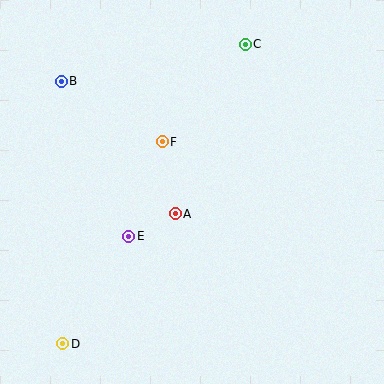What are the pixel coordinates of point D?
Point D is at (63, 344).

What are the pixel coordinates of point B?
Point B is at (61, 81).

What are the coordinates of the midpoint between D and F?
The midpoint between D and F is at (112, 243).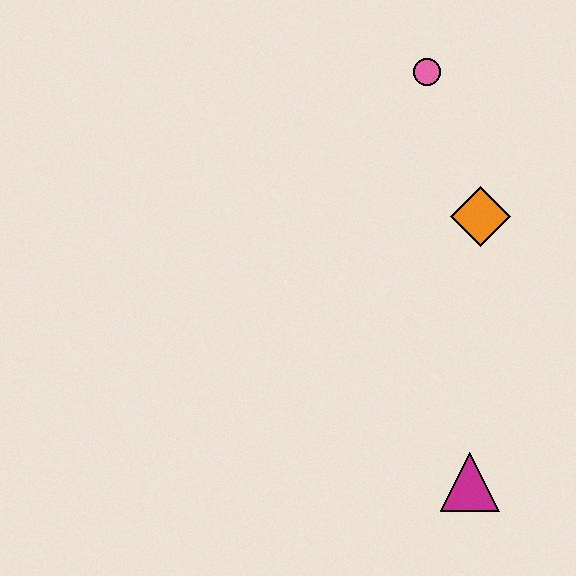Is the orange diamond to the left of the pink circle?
No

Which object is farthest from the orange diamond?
The magenta triangle is farthest from the orange diamond.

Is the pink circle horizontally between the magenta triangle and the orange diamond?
No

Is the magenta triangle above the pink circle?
No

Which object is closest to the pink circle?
The orange diamond is closest to the pink circle.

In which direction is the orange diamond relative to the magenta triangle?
The orange diamond is above the magenta triangle.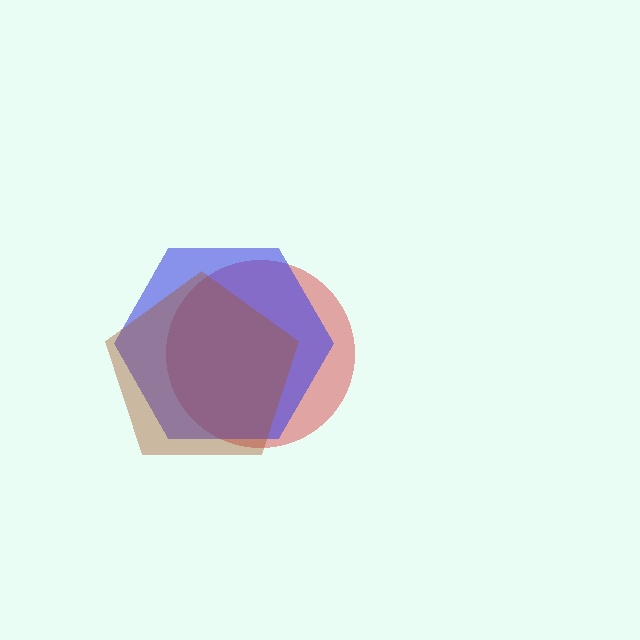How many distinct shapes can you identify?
There are 3 distinct shapes: a red circle, a blue hexagon, a brown pentagon.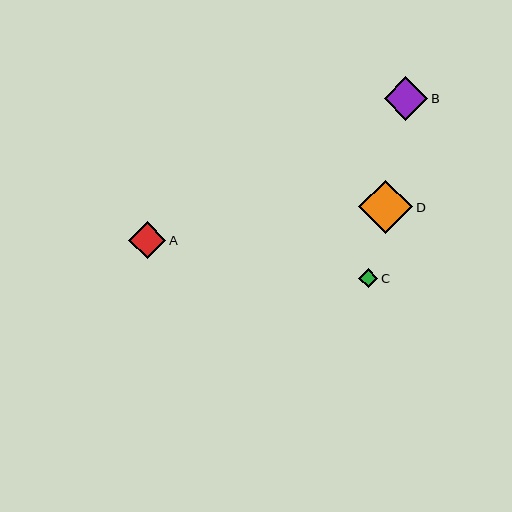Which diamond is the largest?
Diamond D is the largest with a size of approximately 54 pixels.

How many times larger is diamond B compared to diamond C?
Diamond B is approximately 2.3 times the size of diamond C.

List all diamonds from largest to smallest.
From largest to smallest: D, B, A, C.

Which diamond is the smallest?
Diamond C is the smallest with a size of approximately 19 pixels.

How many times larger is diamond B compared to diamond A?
Diamond B is approximately 1.2 times the size of diamond A.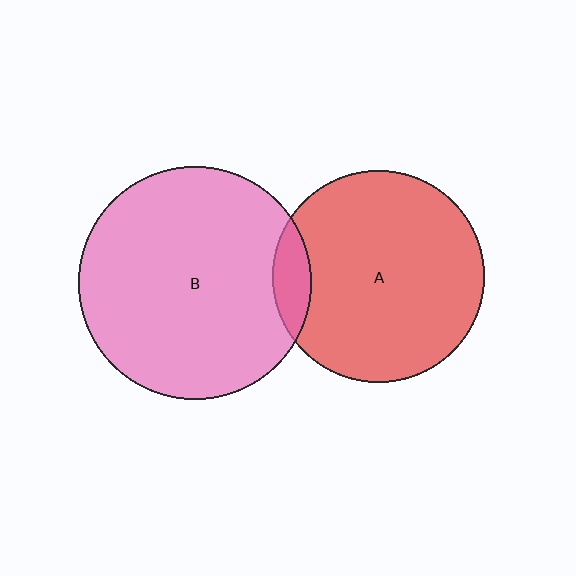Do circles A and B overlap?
Yes.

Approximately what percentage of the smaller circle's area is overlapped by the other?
Approximately 10%.